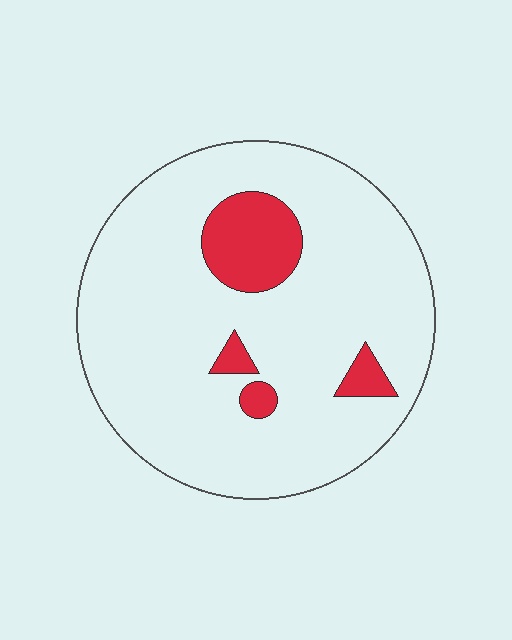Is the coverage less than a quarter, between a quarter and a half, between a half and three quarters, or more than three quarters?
Less than a quarter.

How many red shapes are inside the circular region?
4.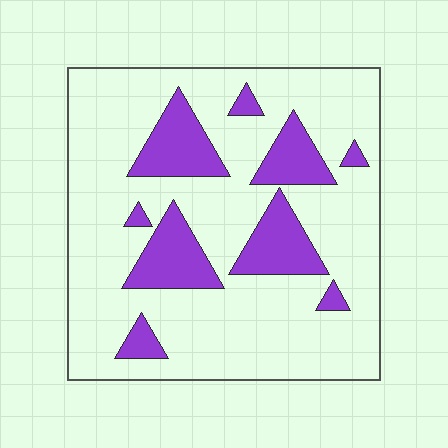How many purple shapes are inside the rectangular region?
9.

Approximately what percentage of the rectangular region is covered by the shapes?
Approximately 20%.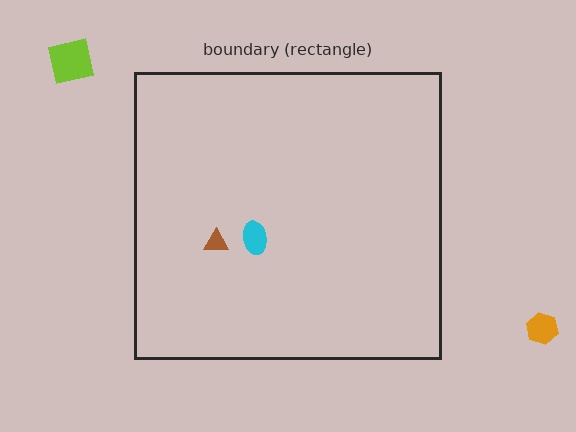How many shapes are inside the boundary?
2 inside, 2 outside.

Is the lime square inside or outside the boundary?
Outside.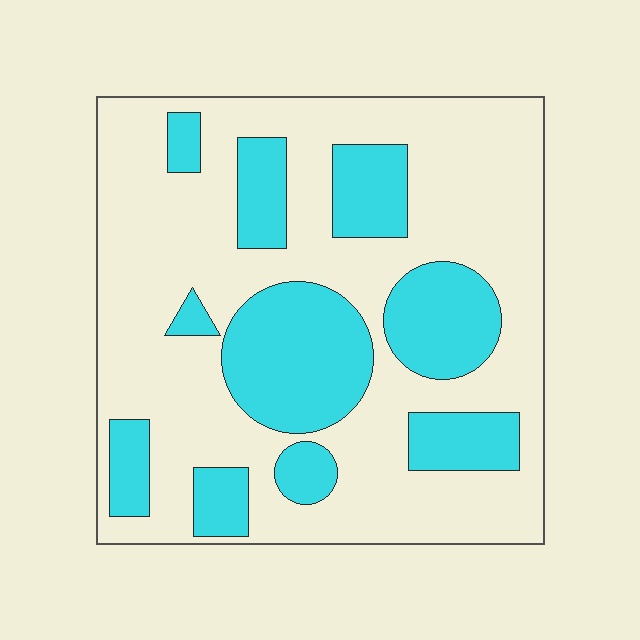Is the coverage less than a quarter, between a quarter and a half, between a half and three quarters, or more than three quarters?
Between a quarter and a half.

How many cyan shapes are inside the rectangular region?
10.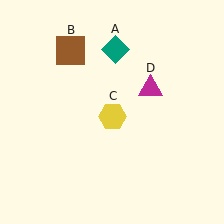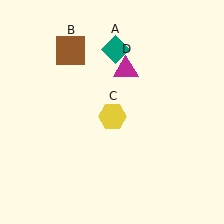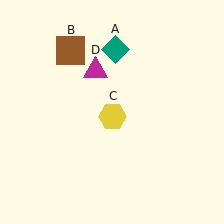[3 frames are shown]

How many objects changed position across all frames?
1 object changed position: magenta triangle (object D).